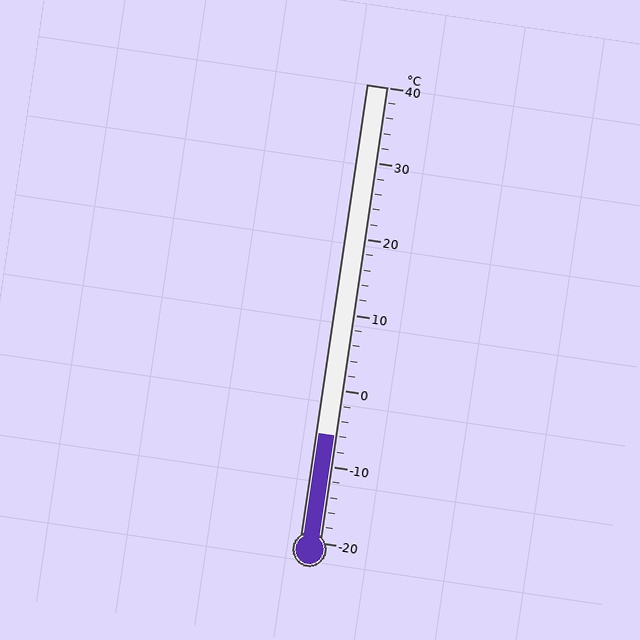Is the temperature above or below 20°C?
The temperature is below 20°C.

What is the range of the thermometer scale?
The thermometer scale ranges from -20°C to 40°C.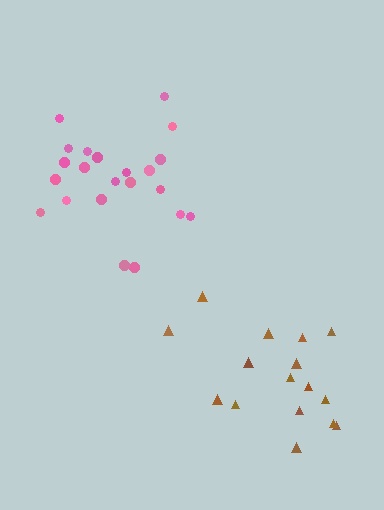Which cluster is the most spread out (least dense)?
Brown.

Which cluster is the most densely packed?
Pink.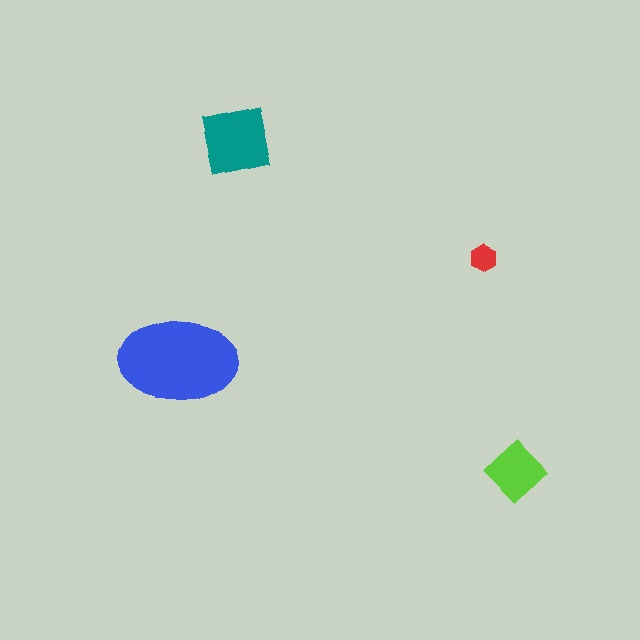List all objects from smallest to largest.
The red hexagon, the lime diamond, the teal square, the blue ellipse.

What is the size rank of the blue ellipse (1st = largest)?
1st.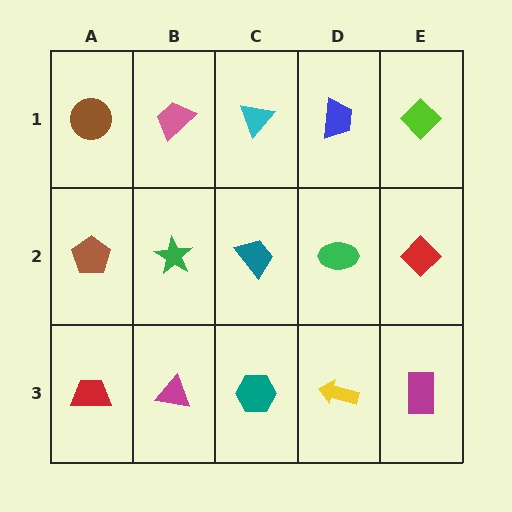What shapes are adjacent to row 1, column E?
A red diamond (row 2, column E), a blue trapezoid (row 1, column D).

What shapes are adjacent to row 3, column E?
A red diamond (row 2, column E), a yellow arrow (row 3, column D).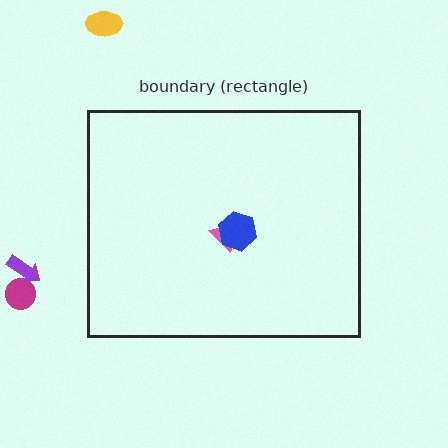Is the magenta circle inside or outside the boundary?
Outside.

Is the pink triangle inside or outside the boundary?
Inside.